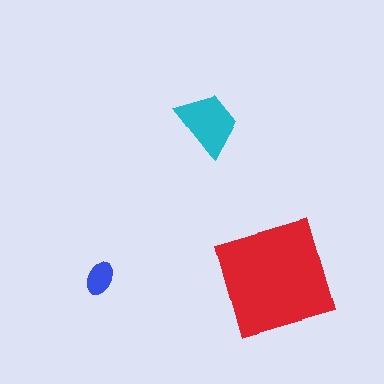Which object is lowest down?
The red square is bottommost.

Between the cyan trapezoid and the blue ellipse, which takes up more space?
The cyan trapezoid.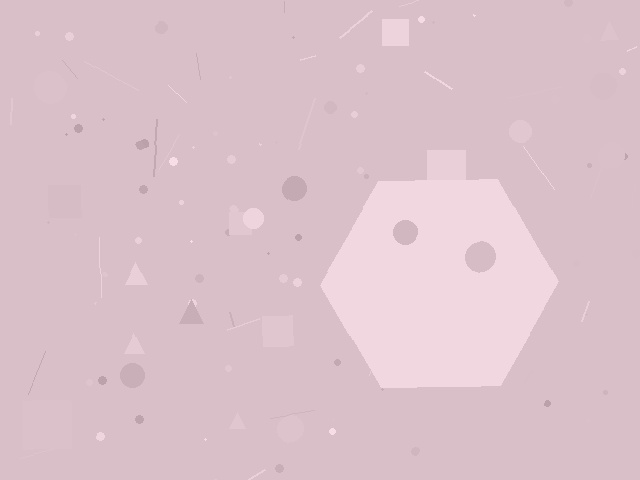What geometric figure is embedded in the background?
A hexagon is embedded in the background.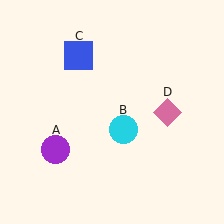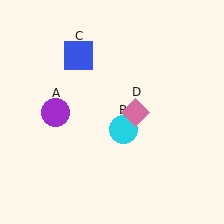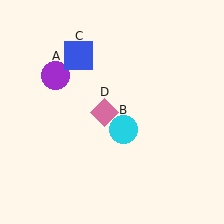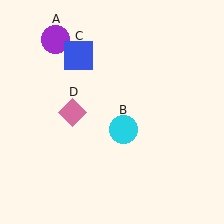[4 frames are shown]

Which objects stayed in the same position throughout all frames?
Cyan circle (object B) and blue square (object C) remained stationary.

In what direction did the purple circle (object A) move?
The purple circle (object A) moved up.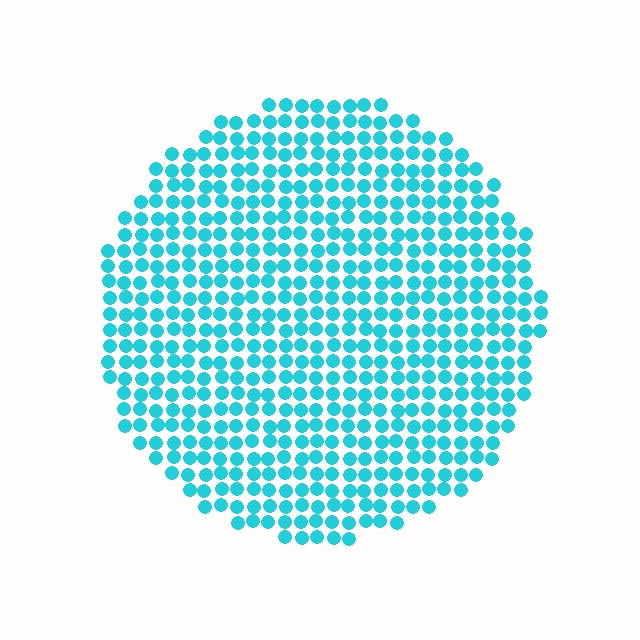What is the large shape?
The large shape is a circle.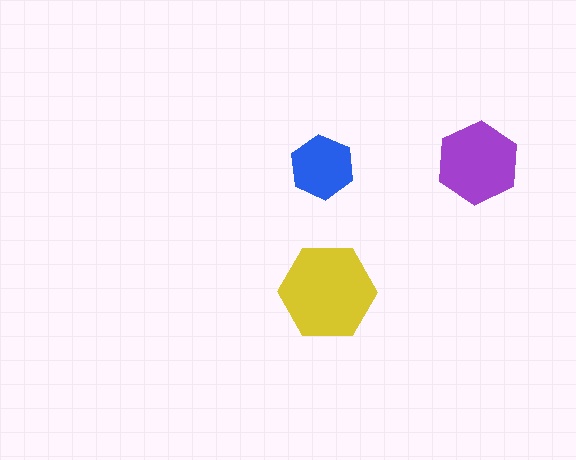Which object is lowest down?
The yellow hexagon is bottommost.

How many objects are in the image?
There are 3 objects in the image.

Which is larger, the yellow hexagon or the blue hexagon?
The yellow one.